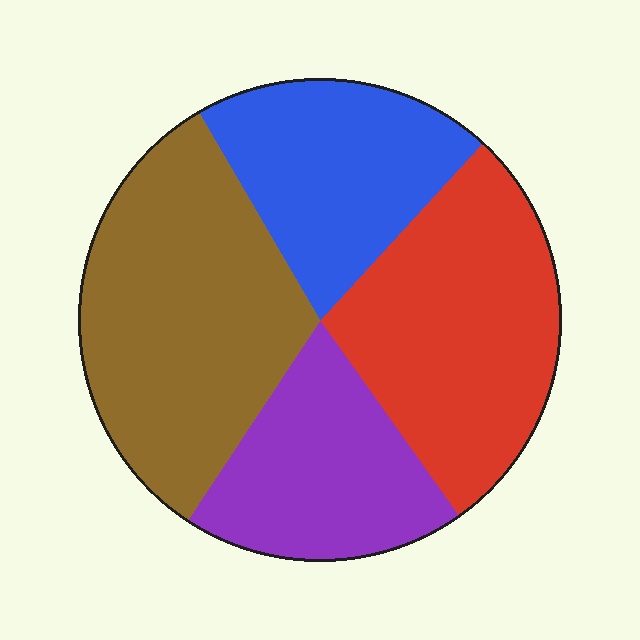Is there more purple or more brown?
Brown.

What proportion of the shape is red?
Red covers 28% of the shape.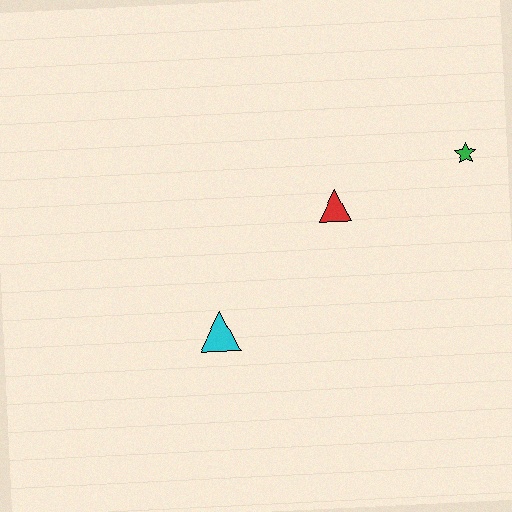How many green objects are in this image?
There is 1 green object.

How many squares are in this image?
There are no squares.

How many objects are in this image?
There are 3 objects.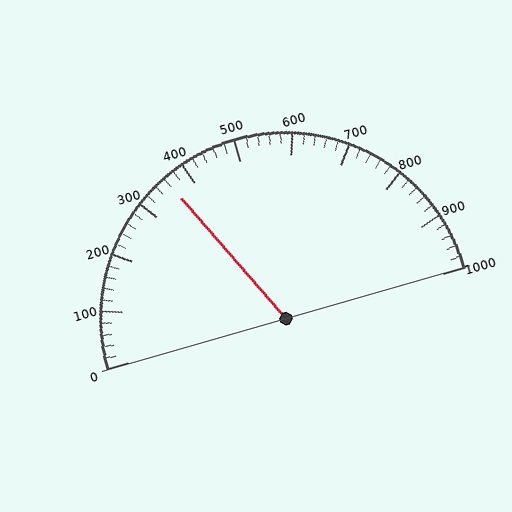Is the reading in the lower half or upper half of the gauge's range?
The reading is in the lower half of the range (0 to 1000).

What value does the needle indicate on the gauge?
The needle indicates approximately 360.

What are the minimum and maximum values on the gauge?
The gauge ranges from 0 to 1000.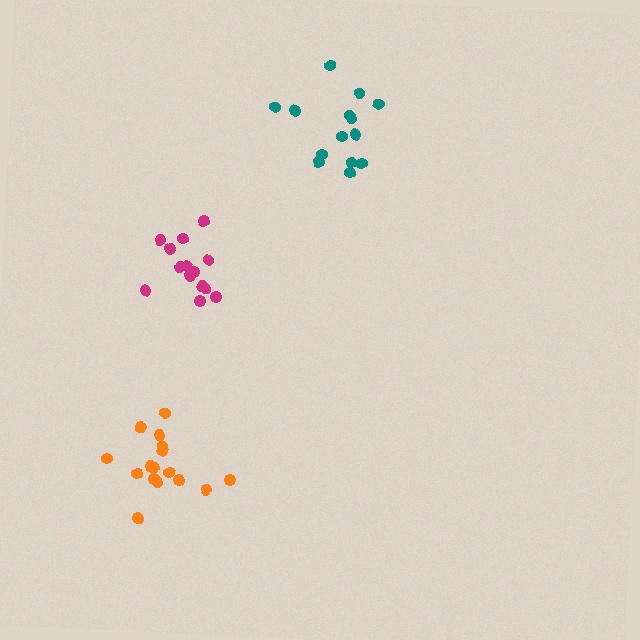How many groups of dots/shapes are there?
There are 3 groups.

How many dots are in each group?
Group 1: 14 dots, Group 2: 14 dots, Group 3: 16 dots (44 total).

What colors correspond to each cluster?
The clusters are colored: teal, magenta, orange.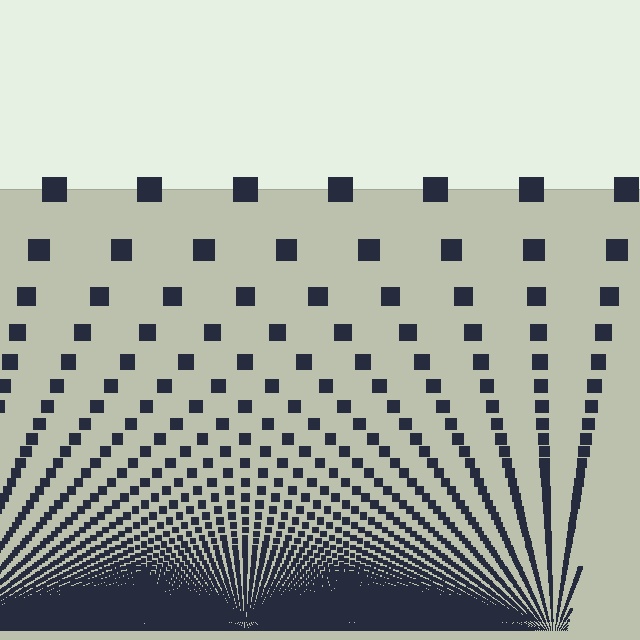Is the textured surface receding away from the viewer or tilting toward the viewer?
The surface appears to tilt toward the viewer. Texture elements get larger and sparser toward the top.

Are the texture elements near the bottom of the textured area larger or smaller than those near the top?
Smaller. The gradient is inverted — elements near the bottom are smaller and denser.